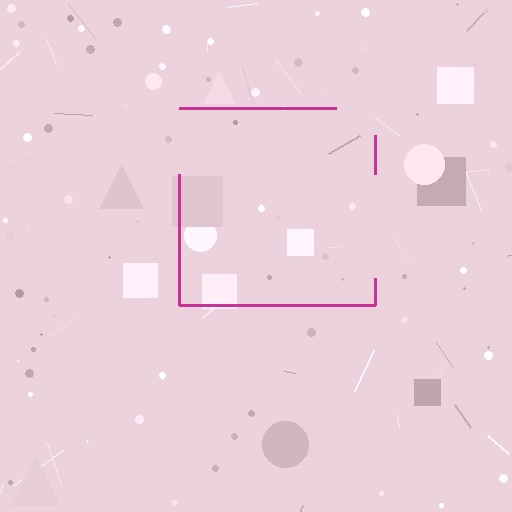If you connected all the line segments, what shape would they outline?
They would outline a square.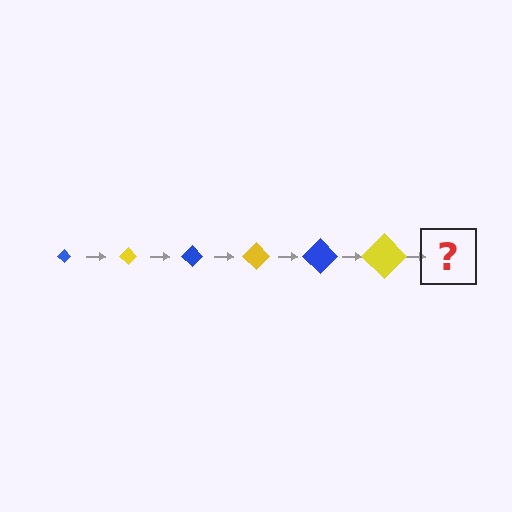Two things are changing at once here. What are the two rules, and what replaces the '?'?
The two rules are that the diamond grows larger each step and the color cycles through blue and yellow. The '?' should be a blue diamond, larger than the previous one.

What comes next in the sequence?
The next element should be a blue diamond, larger than the previous one.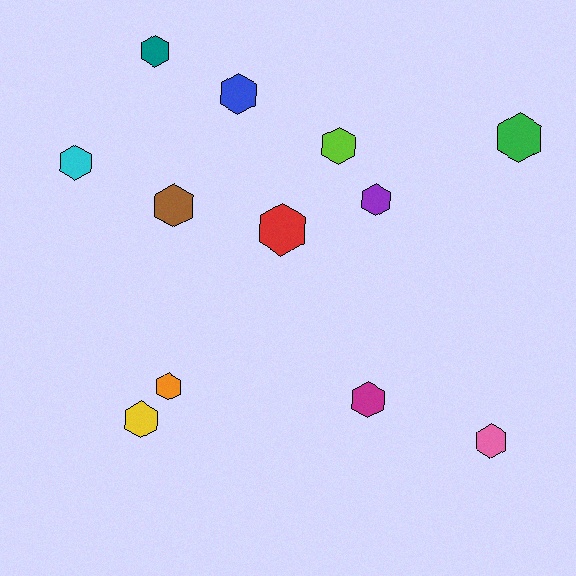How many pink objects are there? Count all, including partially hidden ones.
There is 1 pink object.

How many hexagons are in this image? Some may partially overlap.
There are 12 hexagons.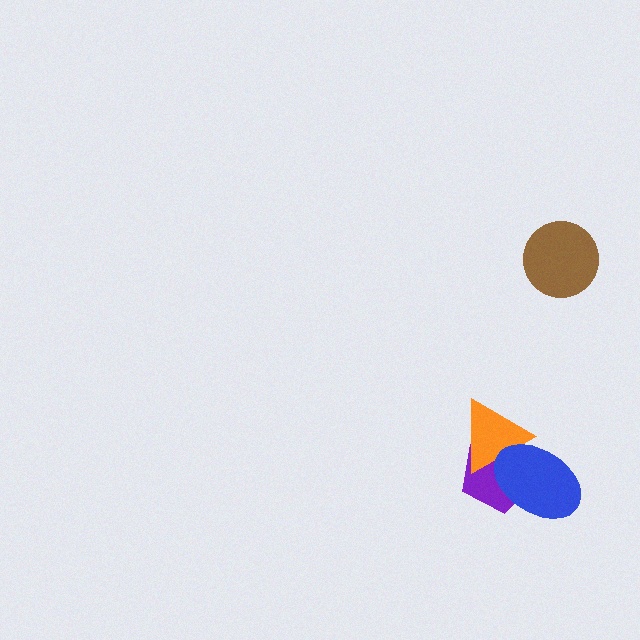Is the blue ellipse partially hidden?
No, no other shape covers it.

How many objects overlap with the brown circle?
0 objects overlap with the brown circle.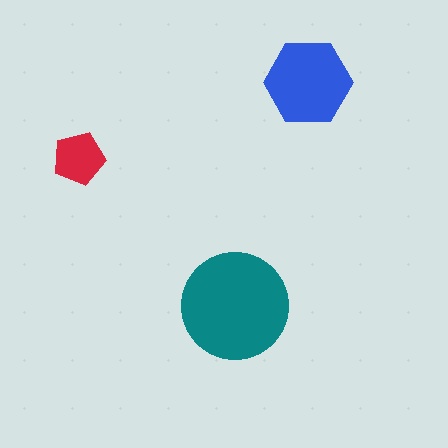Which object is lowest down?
The teal circle is bottommost.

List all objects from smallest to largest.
The red pentagon, the blue hexagon, the teal circle.